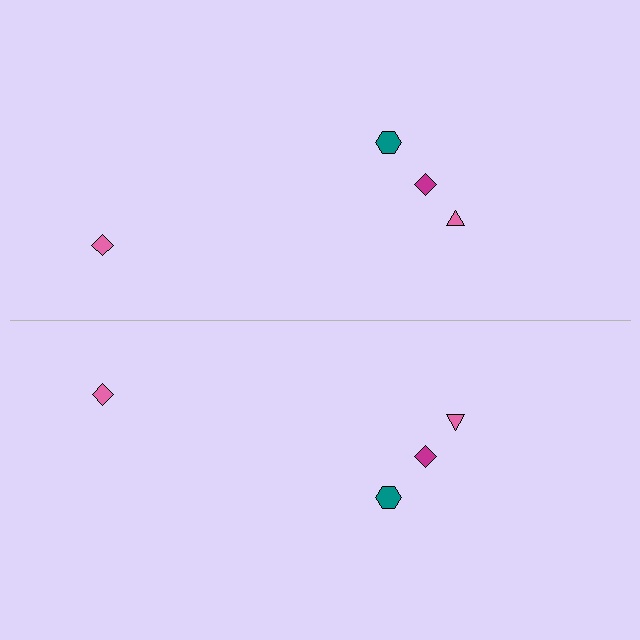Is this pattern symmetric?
Yes, this pattern has bilateral (reflection) symmetry.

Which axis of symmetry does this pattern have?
The pattern has a horizontal axis of symmetry running through the center of the image.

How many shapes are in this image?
There are 8 shapes in this image.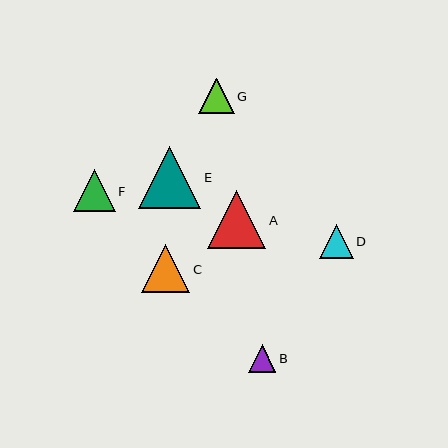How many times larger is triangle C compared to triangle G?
Triangle C is approximately 1.4 times the size of triangle G.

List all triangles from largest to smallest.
From largest to smallest: E, A, C, F, G, D, B.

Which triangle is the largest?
Triangle E is the largest with a size of approximately 62 pixels.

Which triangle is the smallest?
Triangle B is the smallest with a size of approximately 28 pixels.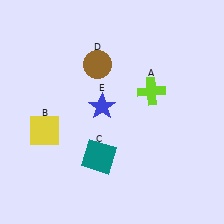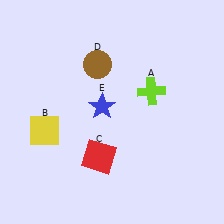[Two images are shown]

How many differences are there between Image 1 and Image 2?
There is 1 difference between the two images.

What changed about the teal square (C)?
In Image 1, C is teal. In Image 2, it changed to red.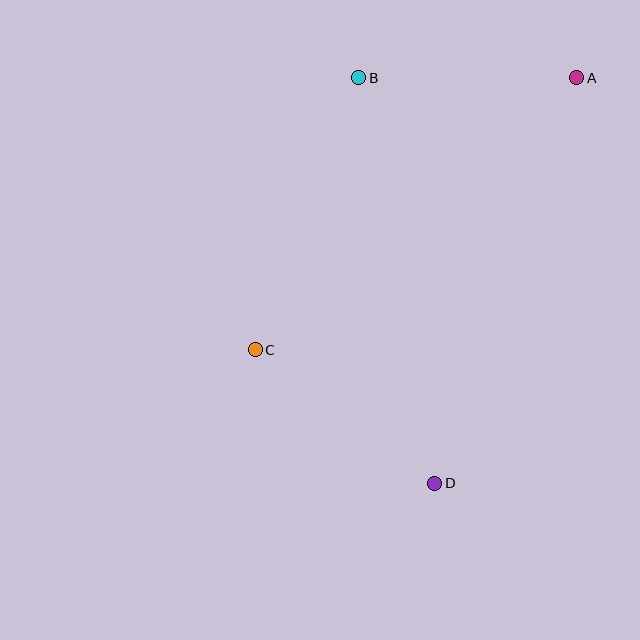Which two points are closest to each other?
Points A and B are closest to each other.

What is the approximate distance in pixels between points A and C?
The distance between A and C is approximately 421 pixels.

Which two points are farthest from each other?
Points A and D are farthest from each other.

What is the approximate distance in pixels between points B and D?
The distance between B and D is approximately 413 pixels.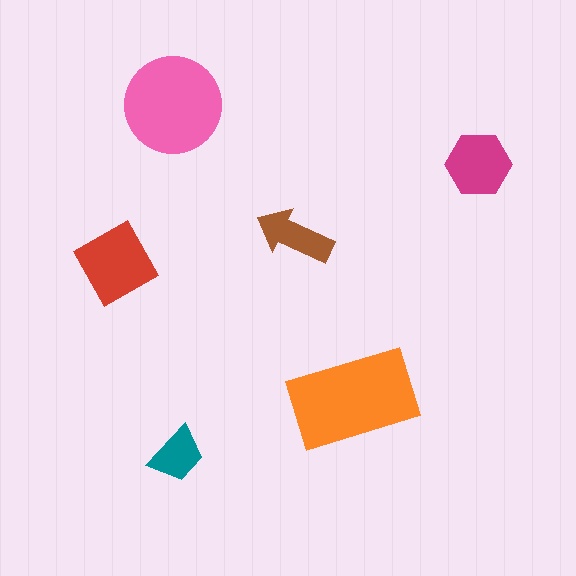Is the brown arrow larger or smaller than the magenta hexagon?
Smaller.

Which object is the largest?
The orange rectangle.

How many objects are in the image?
There are 6 objects in the image.